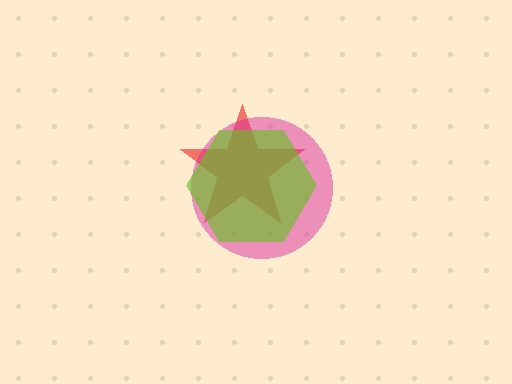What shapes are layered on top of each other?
The layered shapes are: a red star, a magenta circle, a lime hexagon.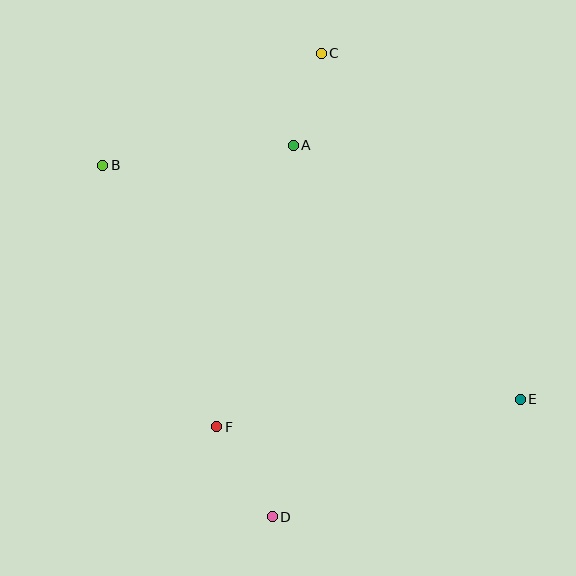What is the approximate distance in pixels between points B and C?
The distance between B and C is approximately 246 pixels.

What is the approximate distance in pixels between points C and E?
The distance between C and E is approximately 399 pixels.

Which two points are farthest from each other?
Points B and E are farthest from each other.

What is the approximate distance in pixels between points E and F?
The distance between E and F is approximately 305 pixels.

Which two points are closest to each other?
Points A and C are closest to each other.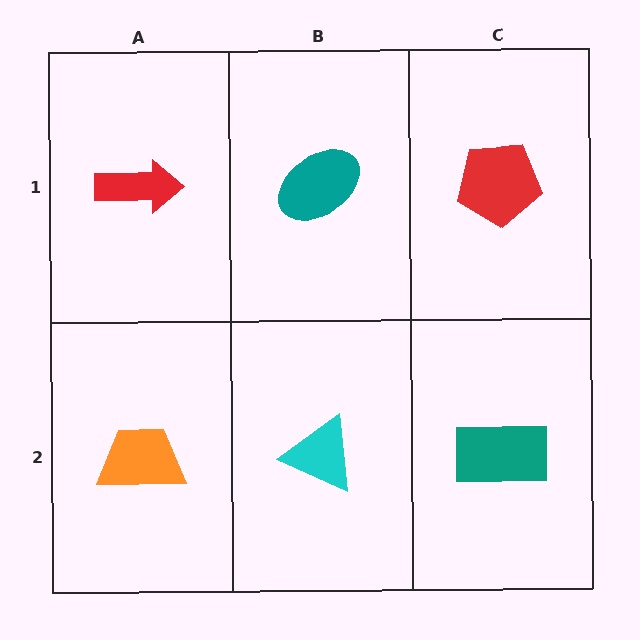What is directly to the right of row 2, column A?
A cyan triangle.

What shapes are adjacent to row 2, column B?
A teal ellipse (row 1, column B), an orange trapezoid (row 2, column A), a teal rectangle (row 2, column C).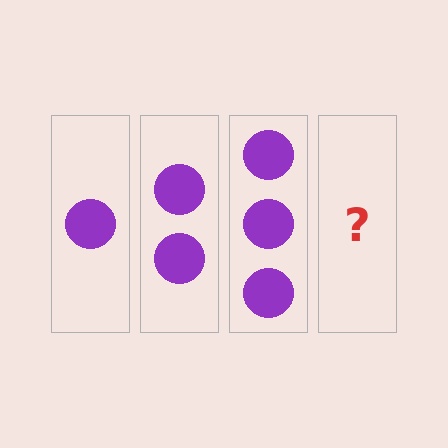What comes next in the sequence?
The next element should be 4 circles.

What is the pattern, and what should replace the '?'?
The pattern is that each step adds one more circle. The '?' should be 4 circles.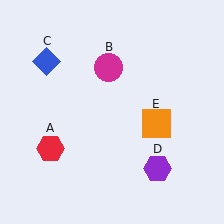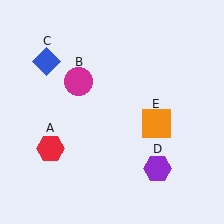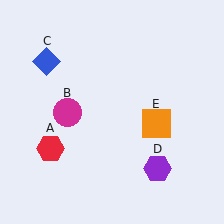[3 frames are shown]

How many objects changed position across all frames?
1 object changed position: magenta circle (object B).